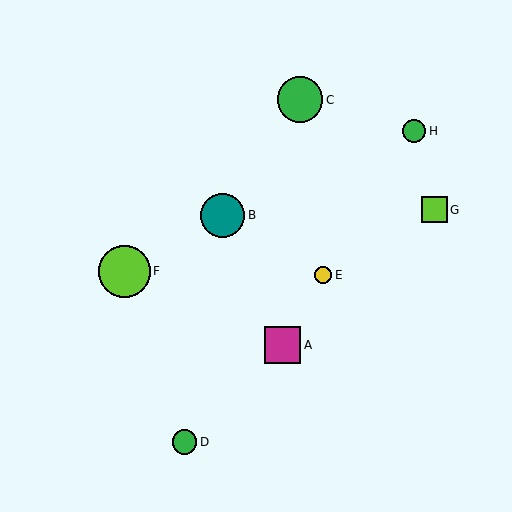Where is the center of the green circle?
The center of the green circle is at (185, 442).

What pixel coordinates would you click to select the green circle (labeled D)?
Click at (185, 442) to select the green circle D.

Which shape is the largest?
The lime circle (labeled F) is the largest.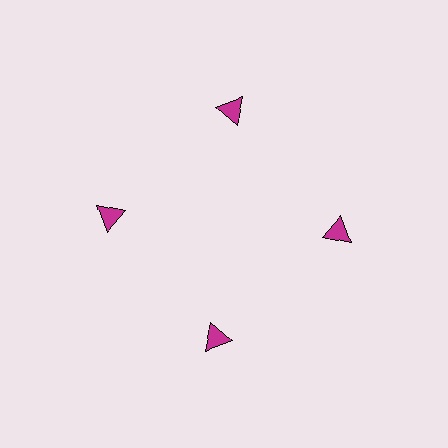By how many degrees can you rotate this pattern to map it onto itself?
The pattern maps onto itself every 90 degrees of rotation.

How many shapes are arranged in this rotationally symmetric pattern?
There are 4 shapes, arranged in 4 groups of 1.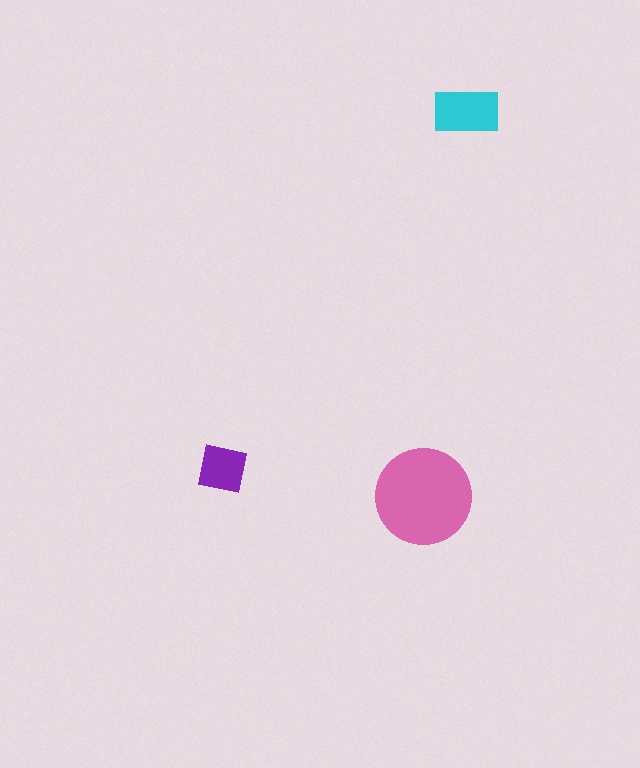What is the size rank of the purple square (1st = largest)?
3rd.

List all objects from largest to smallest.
The pink circle, the cyan rectangle, the purple square.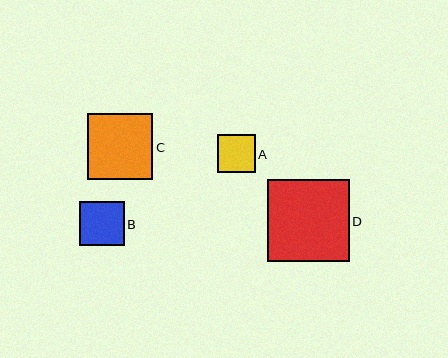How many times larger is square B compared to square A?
Square B is approximately 1.2 times the size of square A.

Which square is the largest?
Square D is the largest with a size of approximately 82 pixels.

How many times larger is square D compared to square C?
Square D is approximately 1.2 times the size of square C.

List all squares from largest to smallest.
From largest to smallest: D, C, B, A.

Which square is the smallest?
Square A is the smallest with a size of approximately 38 pixels.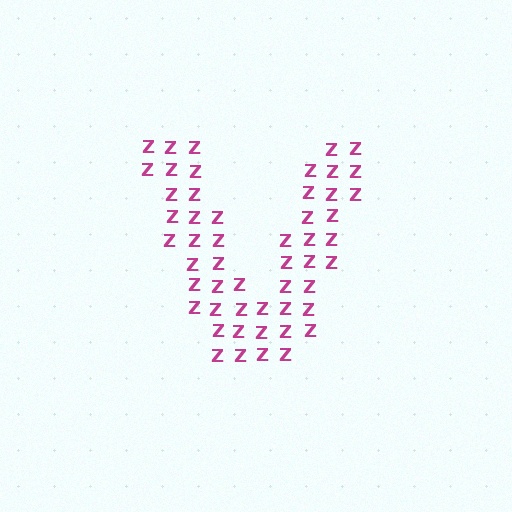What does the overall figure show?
The overall figure shows the letter V.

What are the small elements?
The small elements are letter Z's.